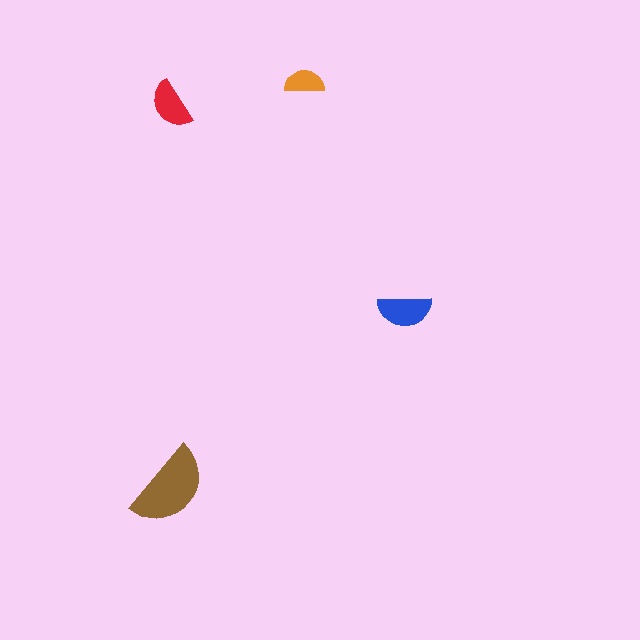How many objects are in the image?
There are 4 objects in the image.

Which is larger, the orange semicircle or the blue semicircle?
The blue one.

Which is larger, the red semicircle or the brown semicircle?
The brown one.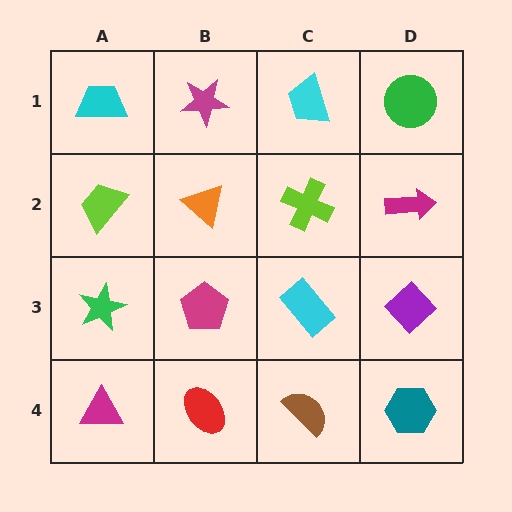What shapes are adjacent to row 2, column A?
A cyan trapezoid (row 1, column A), a green star (row 3, column A), an orange triangle (row 2, column B).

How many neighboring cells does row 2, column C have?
4.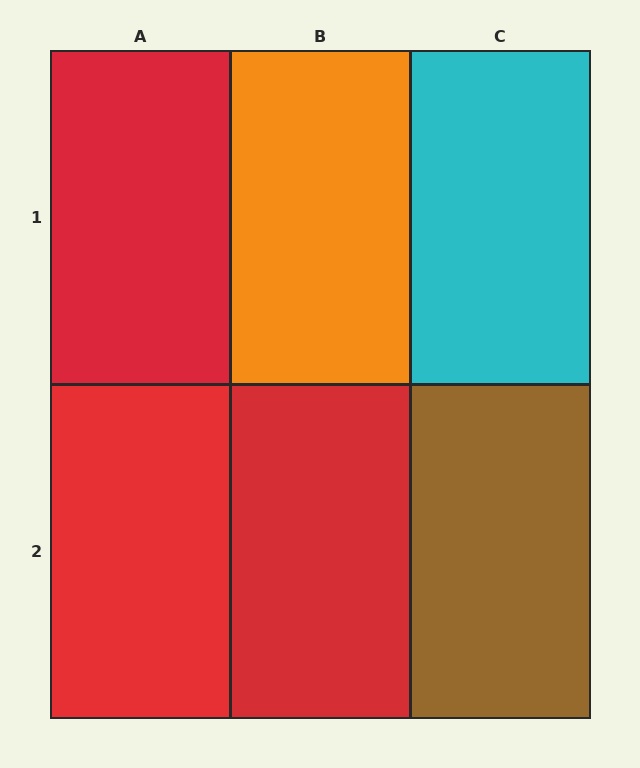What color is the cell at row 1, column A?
Red.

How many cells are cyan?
1 cell is cyan.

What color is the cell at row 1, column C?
Cyan.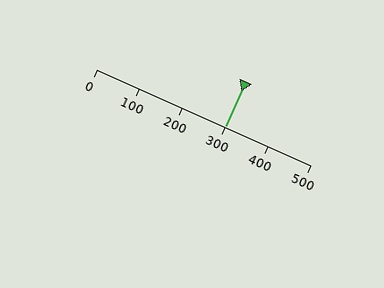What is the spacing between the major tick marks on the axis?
The major ticks are spaced 100 apart.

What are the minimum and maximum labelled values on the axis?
The axis runs from 0 to 500.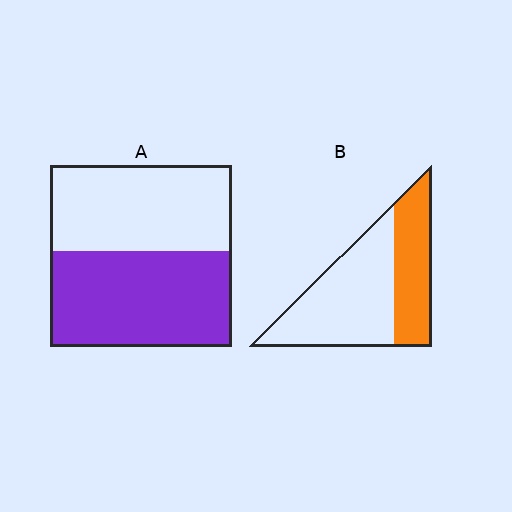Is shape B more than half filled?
No.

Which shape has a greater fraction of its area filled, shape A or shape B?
Shape A.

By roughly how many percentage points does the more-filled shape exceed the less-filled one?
By roughly 15 percentage points (A over B).